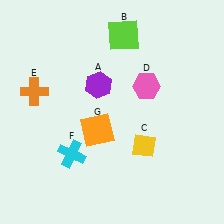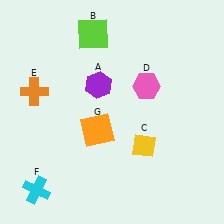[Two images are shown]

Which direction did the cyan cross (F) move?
The cyan cross (F) moved down.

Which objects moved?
The objects that moved are: the lime square (B), the cyan cross (F).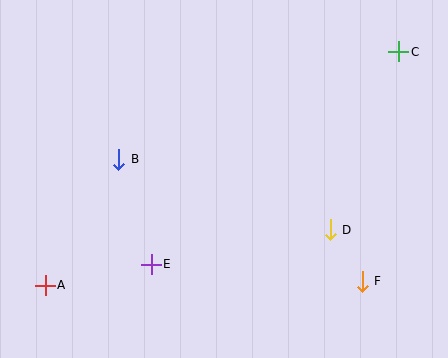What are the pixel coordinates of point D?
Point D is at (330, 230).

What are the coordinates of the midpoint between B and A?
The midpoint between B and A is at (82, 222).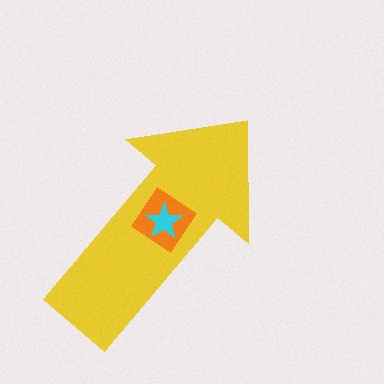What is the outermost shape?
The yellow arrow.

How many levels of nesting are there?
3.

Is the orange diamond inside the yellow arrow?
Yes.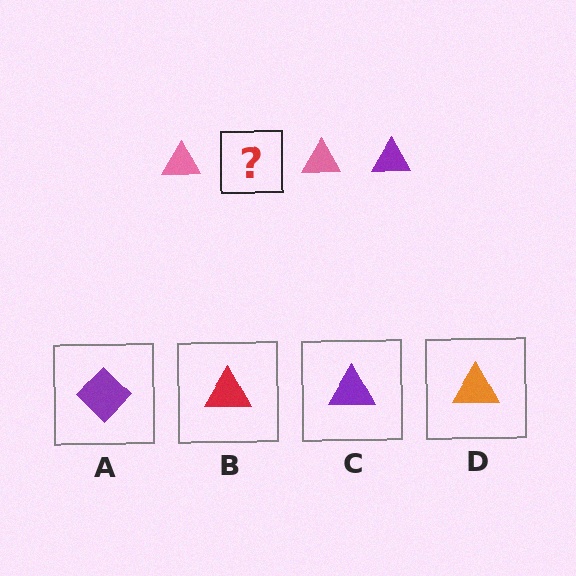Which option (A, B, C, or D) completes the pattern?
C.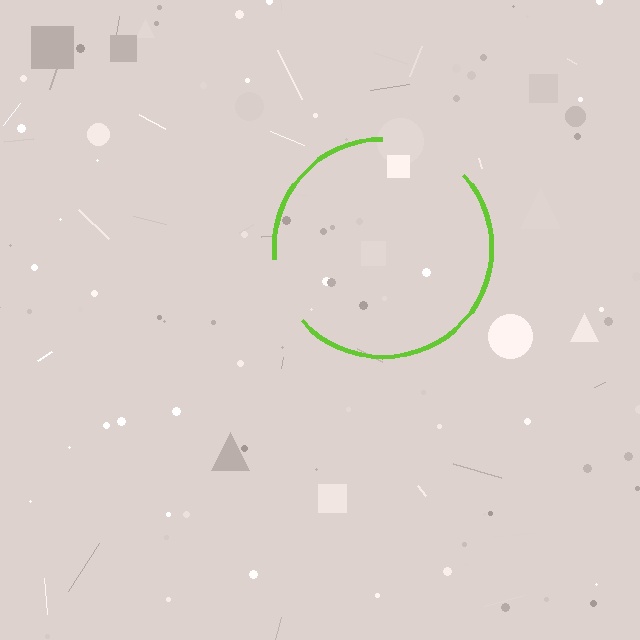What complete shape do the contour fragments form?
The contour fragments form a circle.